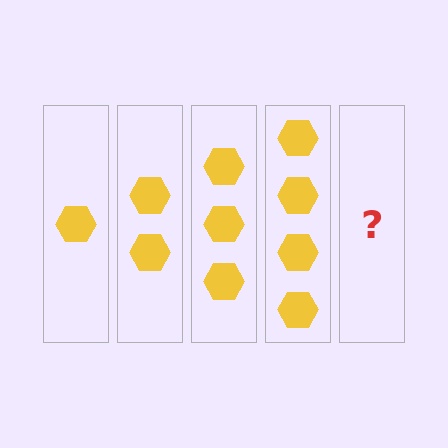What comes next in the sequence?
The next element should be 5 hexagons.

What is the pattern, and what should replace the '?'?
The pattern is that each step adds one more hexagon. The '?' should be 5 hexagons.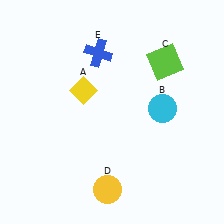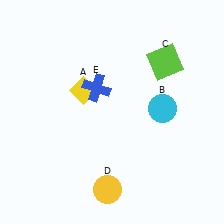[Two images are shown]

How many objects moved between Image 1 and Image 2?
1 object moved between the two images.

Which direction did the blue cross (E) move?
The blue cross (E) moved down.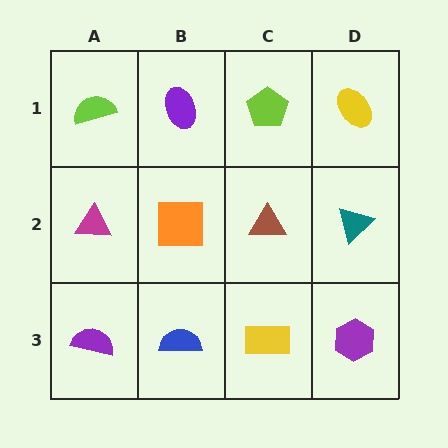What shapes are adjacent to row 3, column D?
A teal triangle (row 2, column D), a yellow rectangle (row 3, column C).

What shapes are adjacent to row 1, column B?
An orange square (row 2, column B), a lime semicircle (row 1, column A), a lime pentagon (row 1, column C).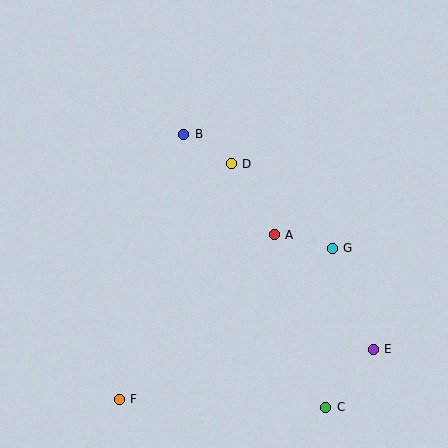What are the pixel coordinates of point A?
Point A is at (274, 235).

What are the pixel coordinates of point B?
Point B is at (184, 134).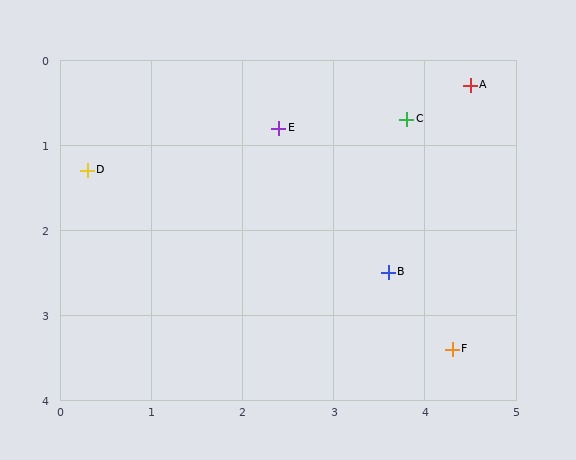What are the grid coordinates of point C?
Point C is at approximately (3.8, 0.7).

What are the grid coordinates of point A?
Point A is at approximately (4.5, 0.3).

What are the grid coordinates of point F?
Point F is at approximately (4.3, 3.4).